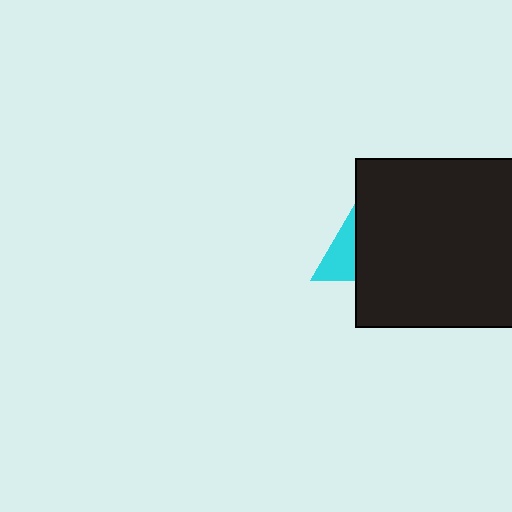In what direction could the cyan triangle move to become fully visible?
The cyan triangle could move left. That would shift it out from behind the black rectangle entirely.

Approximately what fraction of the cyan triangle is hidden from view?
Roughly 50% of the cyan triangle is hidden behind the black rectangle.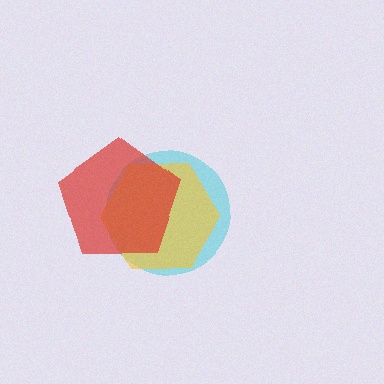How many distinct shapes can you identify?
There are 3 distinct shapes: a cyan circle, a yellow hexagon, a red pentagon.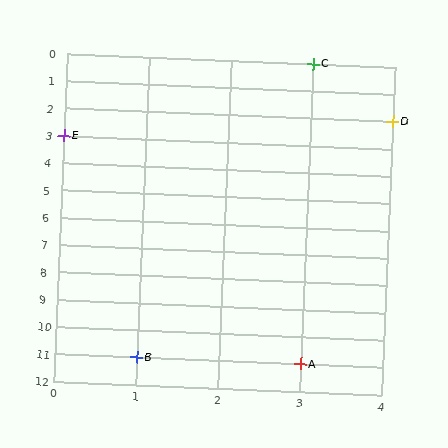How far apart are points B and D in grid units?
Points B and D are 3 columns and 9 rows apart (about 9.5 grid units diagonally).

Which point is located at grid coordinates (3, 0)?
Point C is at (3, 0).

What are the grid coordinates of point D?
Point D is at grid coordinates (4, 2).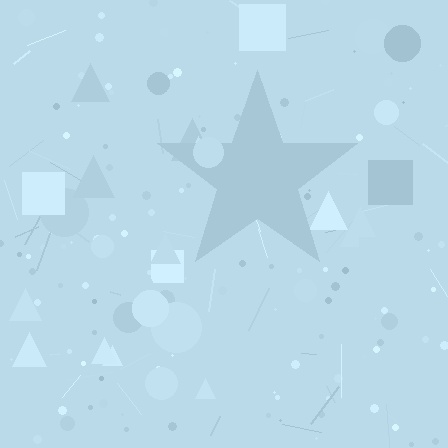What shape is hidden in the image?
A star is hidden in the image.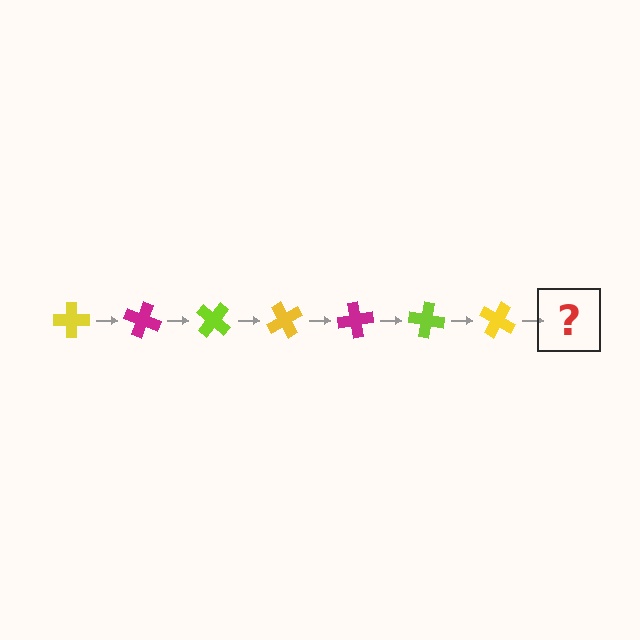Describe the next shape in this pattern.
It should be a magenta cross, rotated 140 degrees from the start.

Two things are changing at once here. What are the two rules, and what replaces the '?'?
The two rules are that it rotates 20 degrees each step and the color cycles through yellow, magenta, and lime. The '?' should be a magenta cross, rotated 140 degrees from the start.